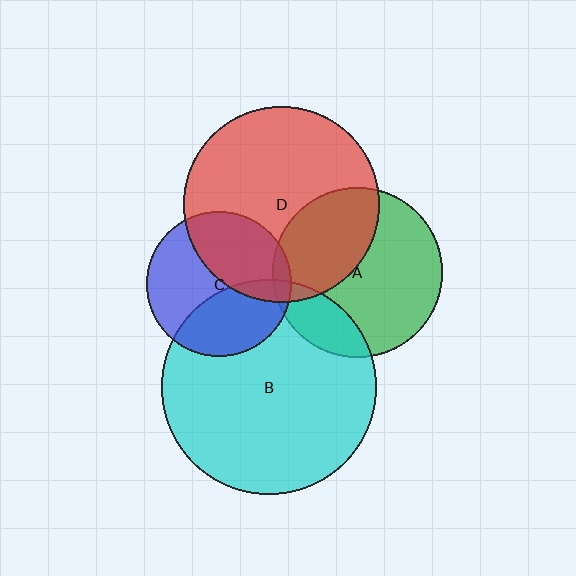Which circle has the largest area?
Circle B (cyan).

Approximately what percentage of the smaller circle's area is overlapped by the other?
Approximately 5%.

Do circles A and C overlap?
Yes.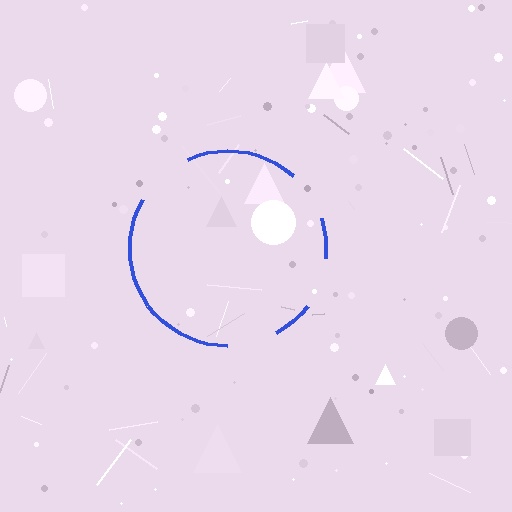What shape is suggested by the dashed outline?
The dashed outline suggests a circle.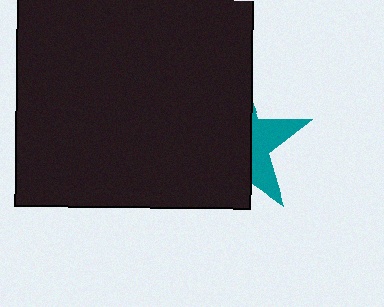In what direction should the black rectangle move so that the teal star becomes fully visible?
The black rectangle should move left. That is the shortest direction to clear the overlap and leave the teal star fully visible.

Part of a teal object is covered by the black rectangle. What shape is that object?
It is a star.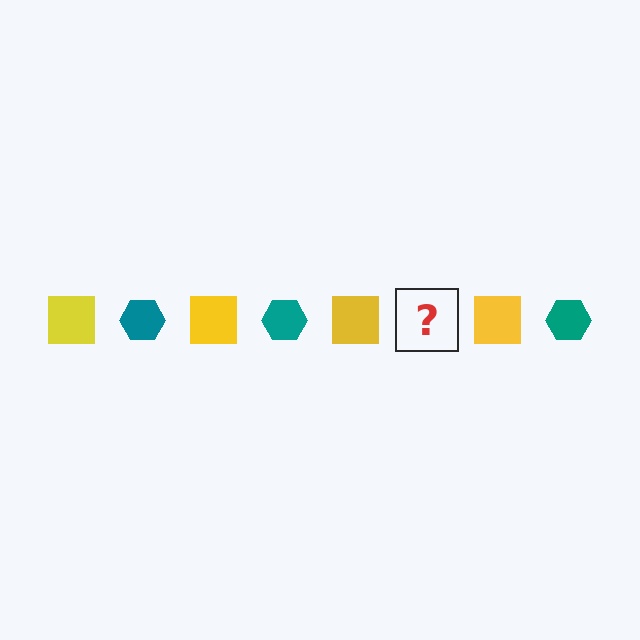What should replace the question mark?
The question mark should be replaced with a teal hexagon.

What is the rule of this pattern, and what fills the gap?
The rule is that the pattern alternates between yellow square and teal hexagon. The gap should be filled with a teal hexagon.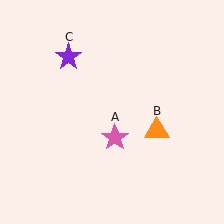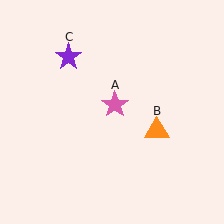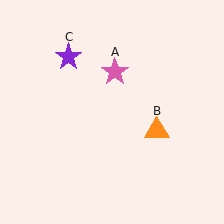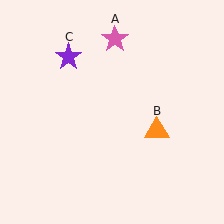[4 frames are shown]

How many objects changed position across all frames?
1 object changed position: pink star (object A).